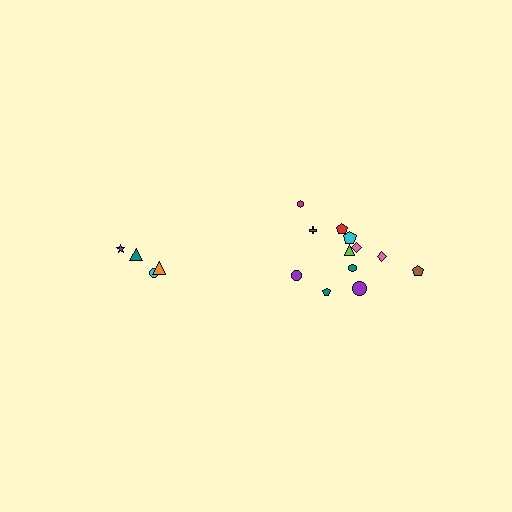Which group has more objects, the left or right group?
The right group.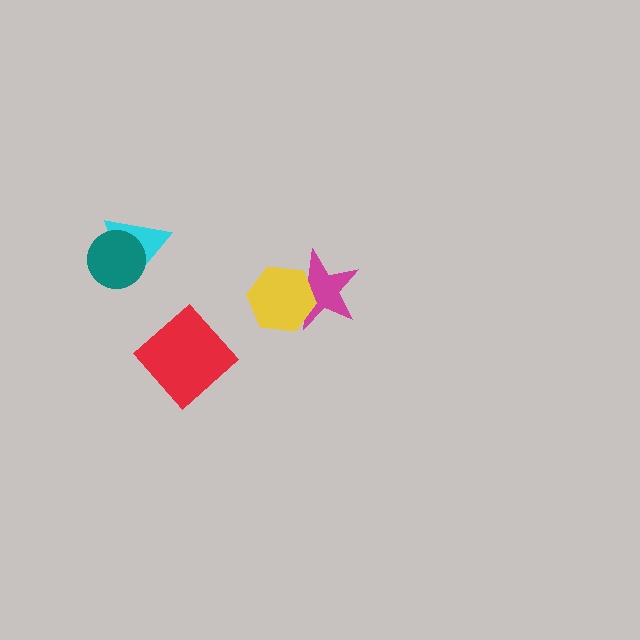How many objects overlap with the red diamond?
0 objects overlap with the red diamond.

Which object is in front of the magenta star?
The yellow hexagon is in front of the magenta star.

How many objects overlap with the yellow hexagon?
1 object overlaps with the yellow hexagon.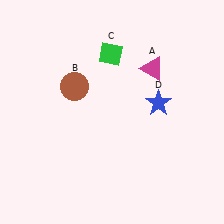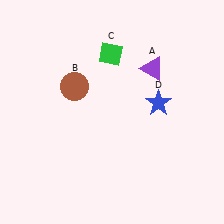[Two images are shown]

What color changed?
The triangle (A) changed from magenta in Image 1 to purple in Image 2.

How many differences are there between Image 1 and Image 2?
There is 1 difference between the two images.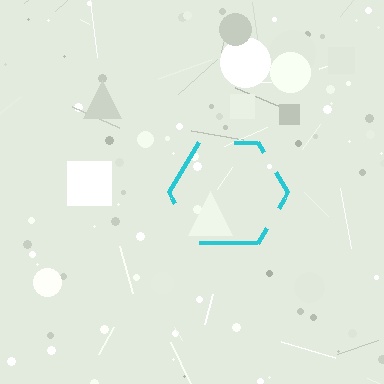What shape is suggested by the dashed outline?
The dashed outline suggests a hexagon.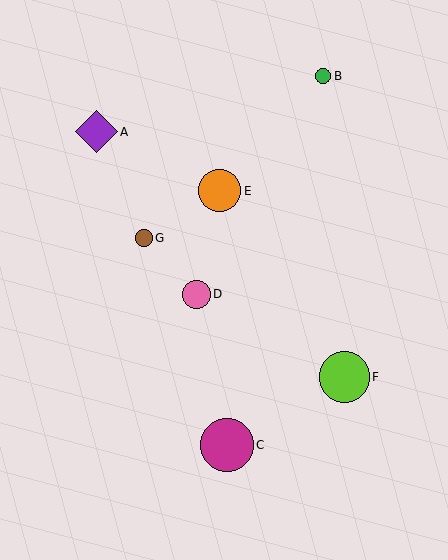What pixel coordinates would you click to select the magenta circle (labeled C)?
Click at (227, 445) to select the magenta circle C.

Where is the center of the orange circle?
The center of the orange circle is at (220, 191).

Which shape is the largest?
The magenta circle (labeled C) is the largest.